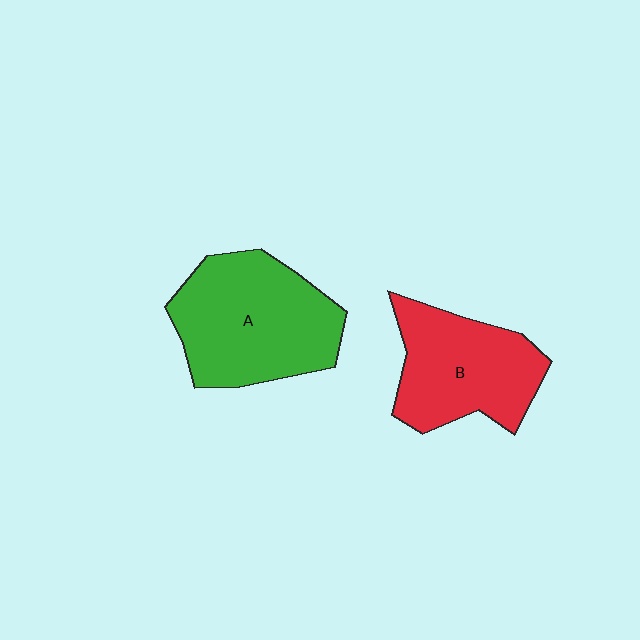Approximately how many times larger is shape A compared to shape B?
Approximately 1.2 times.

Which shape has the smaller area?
Shape B (red).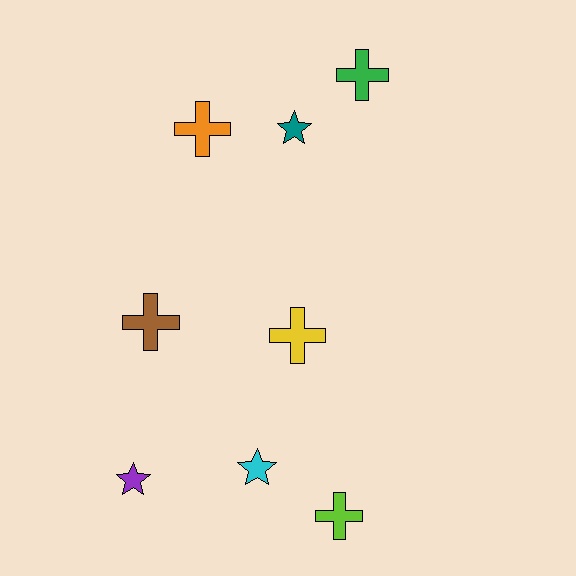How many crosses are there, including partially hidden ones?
There are 5 crosses.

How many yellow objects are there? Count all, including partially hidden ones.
There is 1 yellow object.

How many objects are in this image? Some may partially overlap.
There are 8 objects.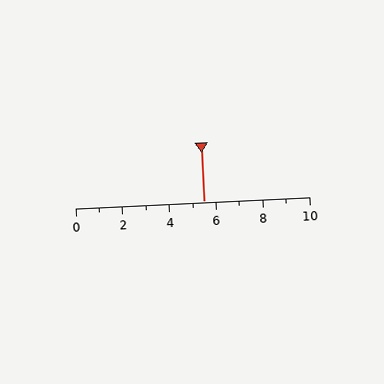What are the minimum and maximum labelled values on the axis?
The axis runs from 0 to 10.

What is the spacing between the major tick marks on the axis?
The major ticks are spaced 2 apart.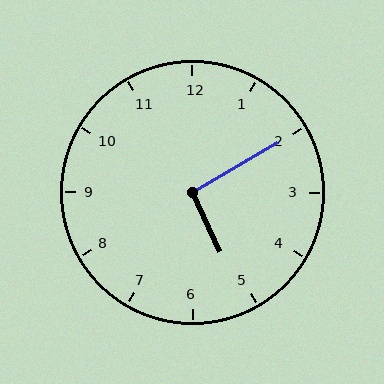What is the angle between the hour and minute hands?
Approximately 95 degrees.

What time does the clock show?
5:10.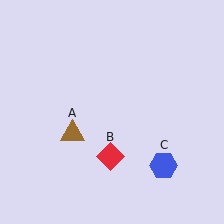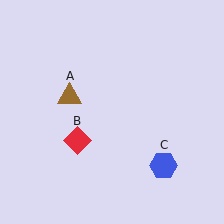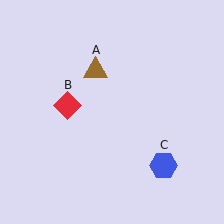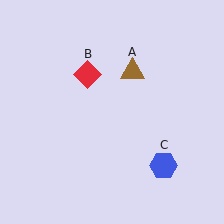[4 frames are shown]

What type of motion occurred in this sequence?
The brown triangle (object A), red diamond (object B) rotated clockwise around the center of the scene.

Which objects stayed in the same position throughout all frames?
Blue hexagon (object C) remained stationary.